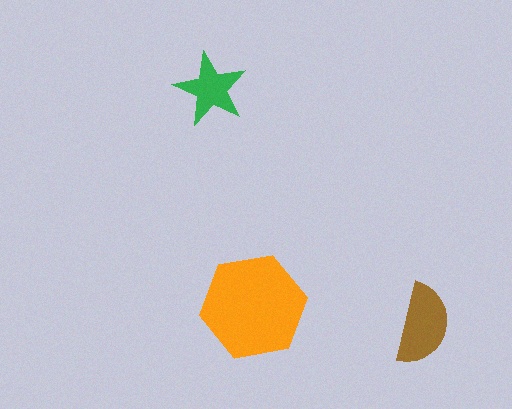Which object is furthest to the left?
The green star is leftmost.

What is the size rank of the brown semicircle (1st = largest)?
2nd.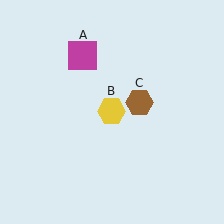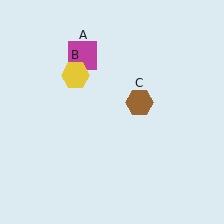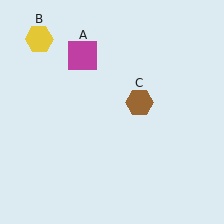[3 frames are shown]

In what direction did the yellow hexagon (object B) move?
The yellow hexagon (object B) moved up and to the left.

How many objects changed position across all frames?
1 object changed position: yellow hexagon (object B).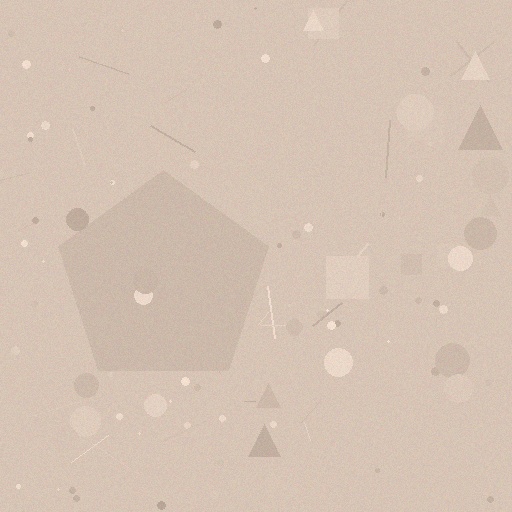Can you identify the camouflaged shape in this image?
The camouflaged shape is a pentagon.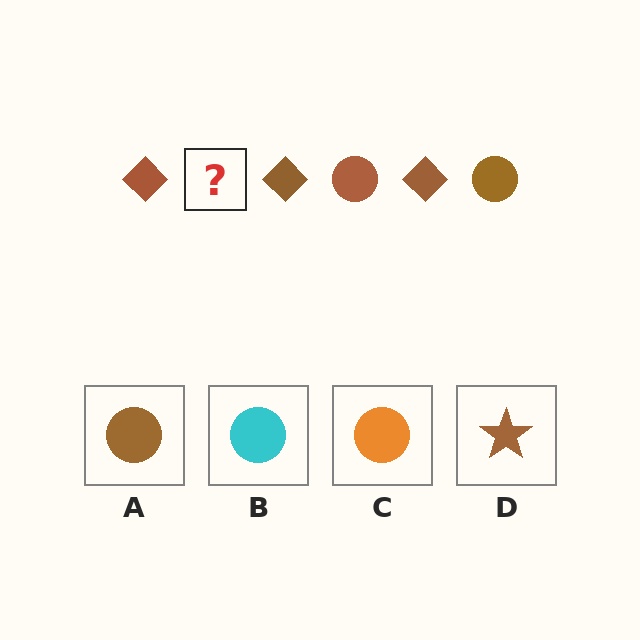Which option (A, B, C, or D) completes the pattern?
A.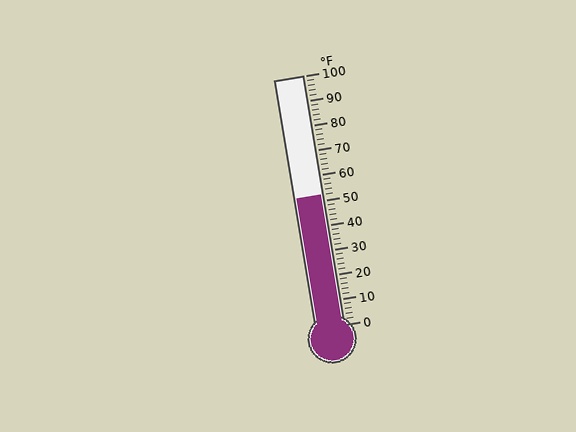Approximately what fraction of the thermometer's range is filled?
The thermometer is filled to approximately 50% of its range.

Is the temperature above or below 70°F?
The temperature is below 70°F.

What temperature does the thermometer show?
The thermometer shows approximately 52°F.